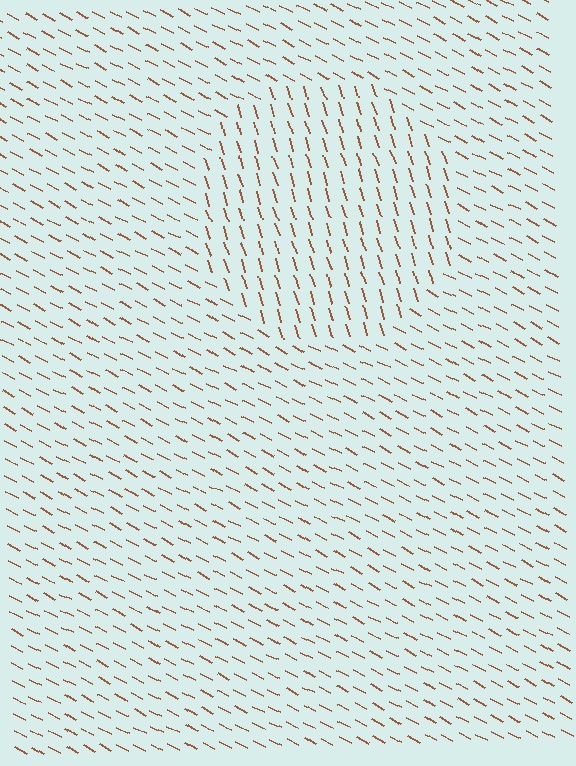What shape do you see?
I see a circle.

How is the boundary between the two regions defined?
The boundary is defined purely by a change in line orientation (approximately 45 degrees difference). All lines are the same color and thickness.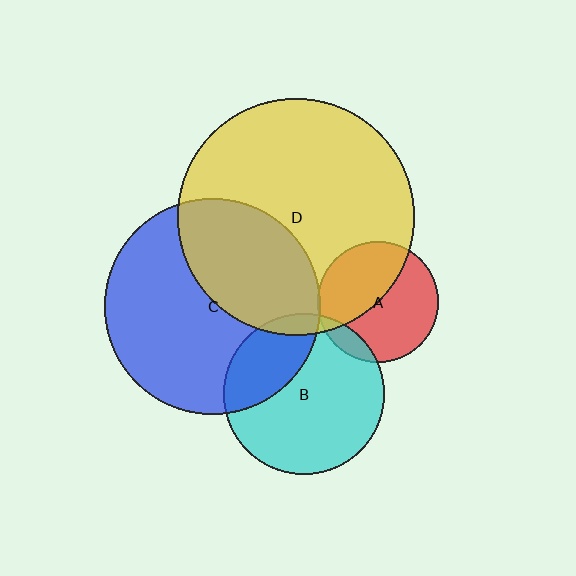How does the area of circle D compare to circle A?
Approximately 3.9 times.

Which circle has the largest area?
Circle D (yellow).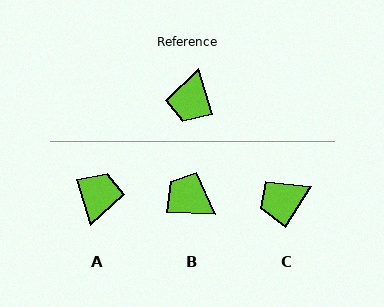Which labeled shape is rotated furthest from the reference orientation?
A, about 178 degrees away.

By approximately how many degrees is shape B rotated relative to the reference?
Approximately 109 degrees clockwise.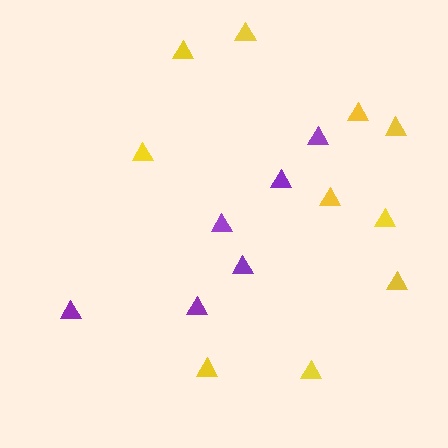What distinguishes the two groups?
There are 2 groups: one group of yellow triangles (10) and one group of purple triangles (6).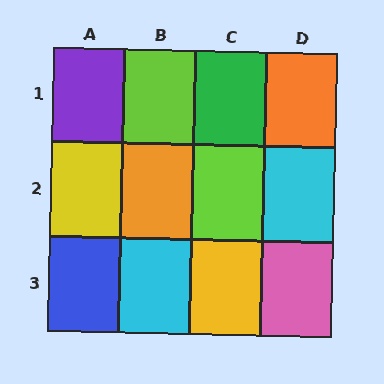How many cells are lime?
2 cells are lime.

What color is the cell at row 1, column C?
Green.